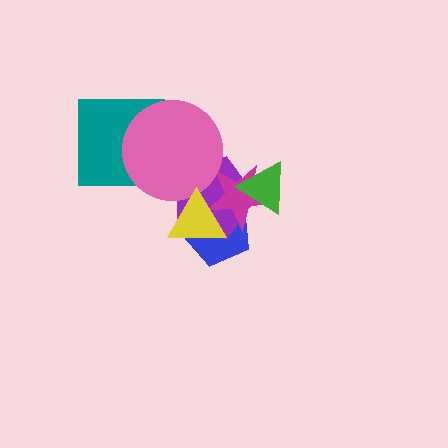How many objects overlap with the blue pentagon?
3 objects overlap with the blue pentagon.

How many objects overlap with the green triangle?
2 objects overlap with the green triangle.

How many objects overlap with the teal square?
1 object overlaps with the teal square.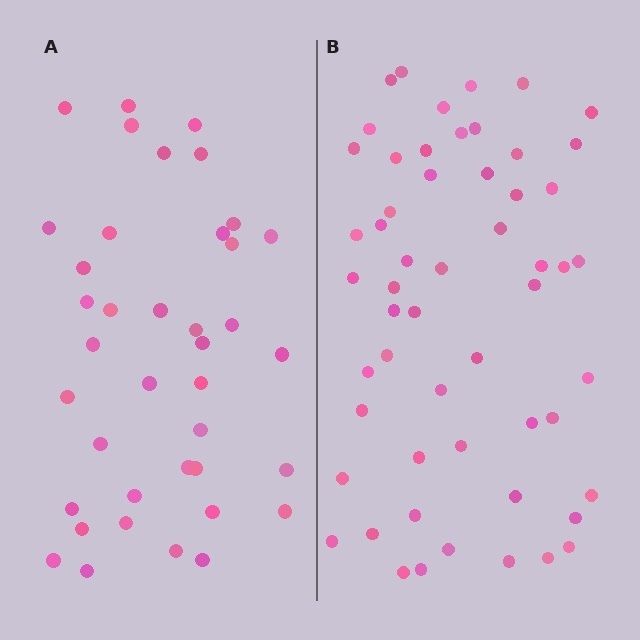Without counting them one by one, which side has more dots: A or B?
Region B (the right region) has more dots.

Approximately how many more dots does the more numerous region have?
Region B has approximately 15 more dots than region A.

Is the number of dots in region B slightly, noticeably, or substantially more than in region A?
Region B has noticeably more, but not dramatically so. The ratio is roughly 1.4 to 1.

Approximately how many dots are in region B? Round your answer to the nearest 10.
About 60 dots. (The exact count is 55, which rounds to 60.)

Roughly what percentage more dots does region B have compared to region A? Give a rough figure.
About 40% more.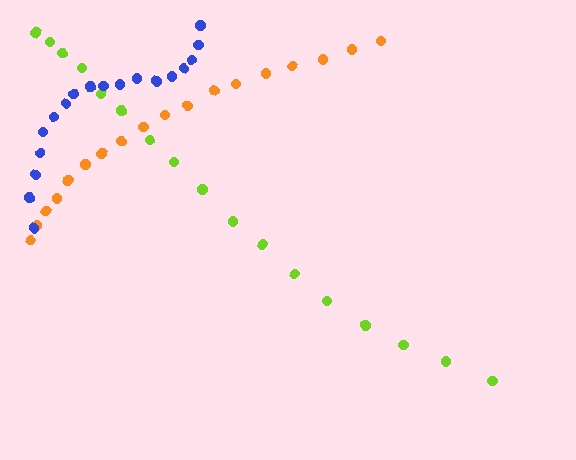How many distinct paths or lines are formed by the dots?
There are 3 distinct paths.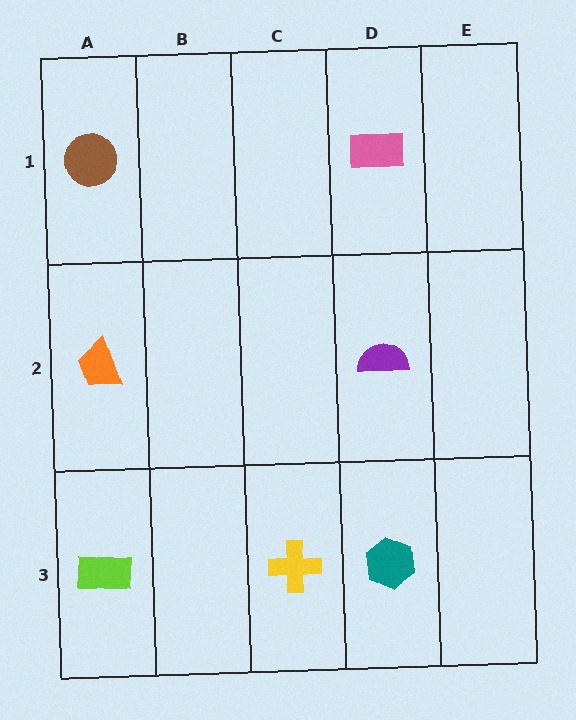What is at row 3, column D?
A teal hexagon.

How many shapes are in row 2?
2 shapes.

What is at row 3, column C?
A yellow cross.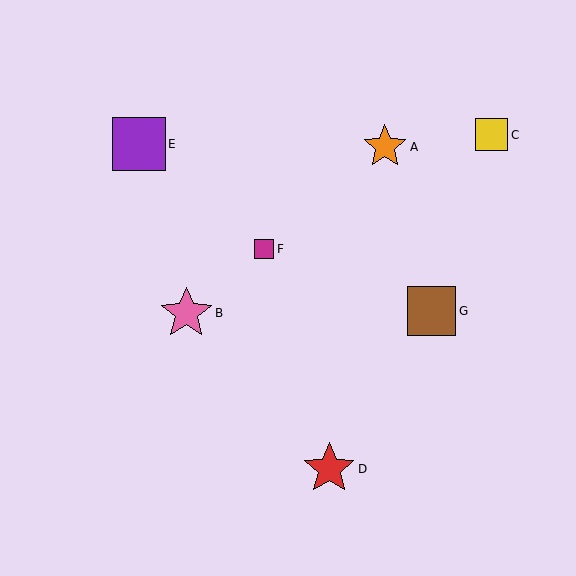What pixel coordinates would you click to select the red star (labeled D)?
Click at (329, 469) to select the red star D.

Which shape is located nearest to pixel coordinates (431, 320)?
The brown square (labeled G) at (431, 311) is nearest to that location.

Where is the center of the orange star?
The center of the orange star is at (385, 147).